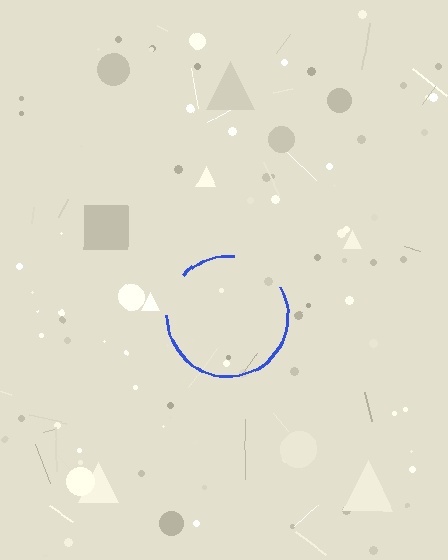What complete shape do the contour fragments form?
The contour fragments form a circle.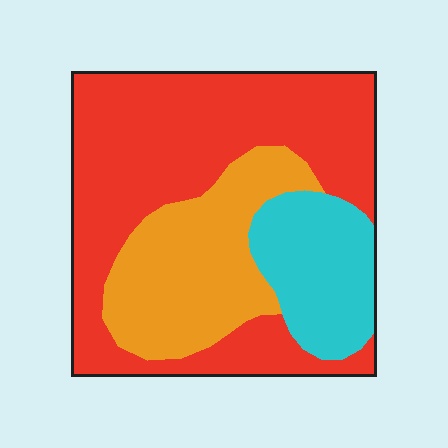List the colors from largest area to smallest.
From largest to smallest: red, orange, cyan.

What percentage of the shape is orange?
Orange takes up about one quarter (1/4) of the shape.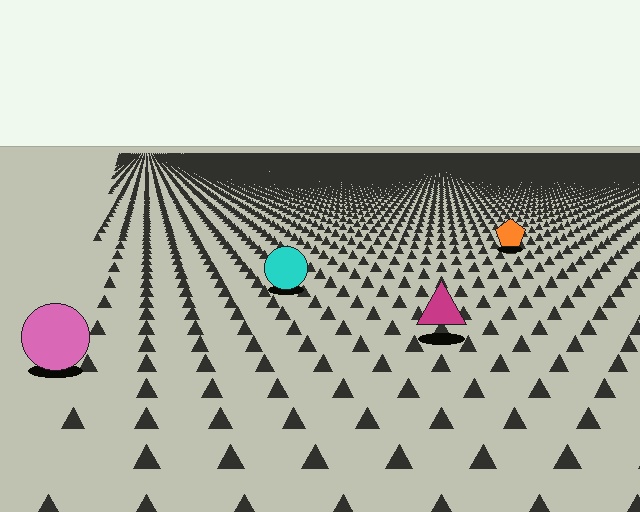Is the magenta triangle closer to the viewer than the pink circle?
No. The pink circle is closer — you can tell from the texture gradient: the ground texture is coarser near it.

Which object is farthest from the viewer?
The orange pentagon is farthest from the viewer. It appears smaller and the ground texture around it is denser.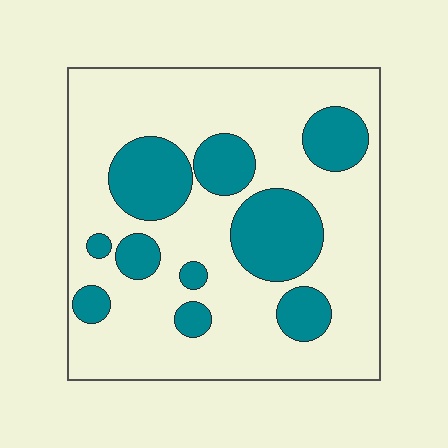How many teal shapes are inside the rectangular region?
10.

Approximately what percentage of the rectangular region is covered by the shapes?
Approximately 25%.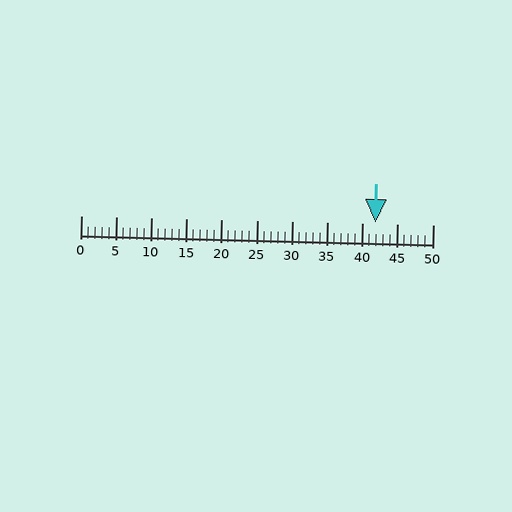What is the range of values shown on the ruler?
The ruler shows values from 0 to 50.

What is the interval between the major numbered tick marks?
The major tick marks are spaced 5 units apart.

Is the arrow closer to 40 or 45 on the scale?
The arrow is closer to 40.